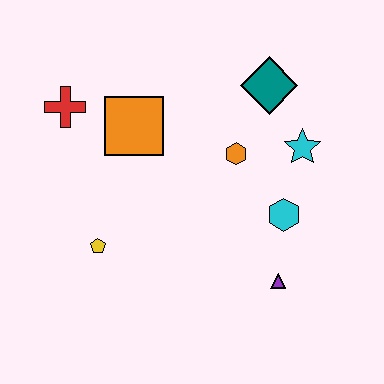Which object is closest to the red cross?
The orange square is closest to the red cross.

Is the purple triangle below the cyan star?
Yes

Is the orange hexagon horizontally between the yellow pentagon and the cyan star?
Yes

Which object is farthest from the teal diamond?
The yellow pentagon is farthest from the teal diamond.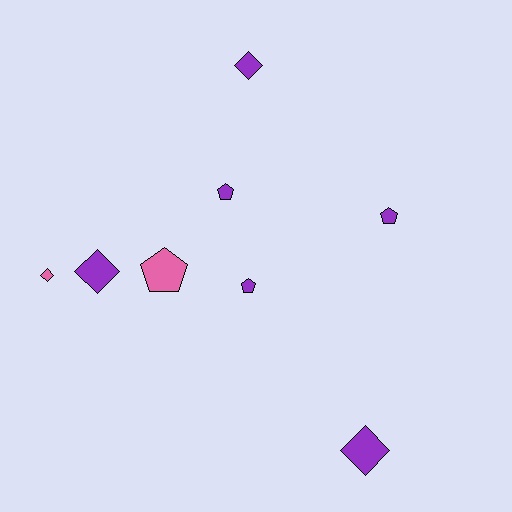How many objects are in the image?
There are 8 objects.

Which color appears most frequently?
Purple, with 6 objects.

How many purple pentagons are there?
There are 3 purple pentagons.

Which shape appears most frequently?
Pentagon, with 4 objects.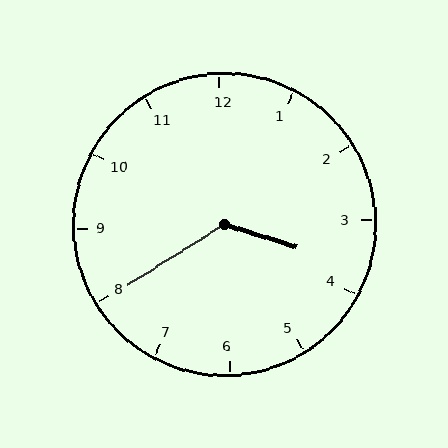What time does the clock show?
3:40.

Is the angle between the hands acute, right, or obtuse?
It is obtuse.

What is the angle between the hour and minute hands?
Approximately 130 degrees.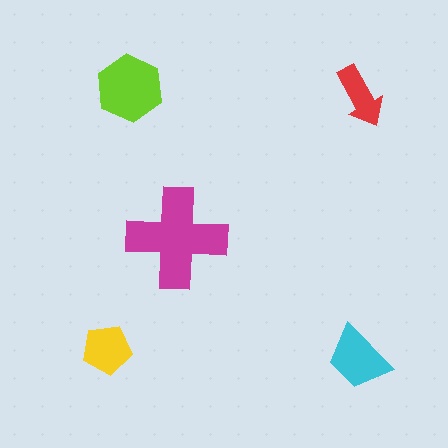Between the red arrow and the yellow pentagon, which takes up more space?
The yellow pentagon.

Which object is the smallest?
The red arrow.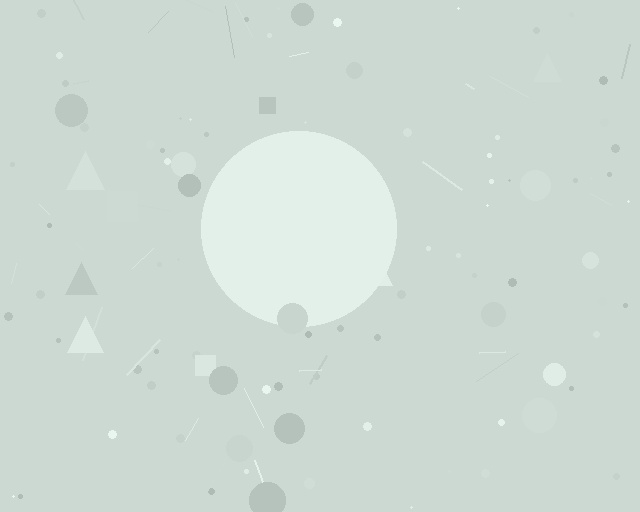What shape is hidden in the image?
A circle is hidden in the image.